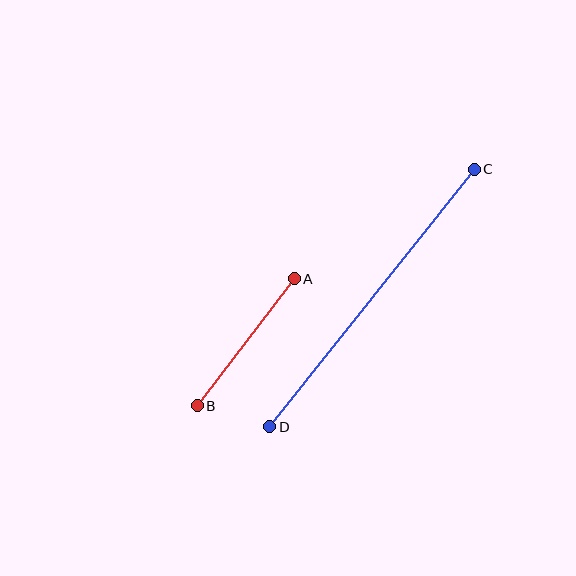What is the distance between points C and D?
The distance is approximately 329 pixels.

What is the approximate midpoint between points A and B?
The midpoint is at approximately (246, 342) pixels.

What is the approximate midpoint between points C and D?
The midpoint is at approximately (372, 298) pixels.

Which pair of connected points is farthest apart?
Points C and D are farthest apart.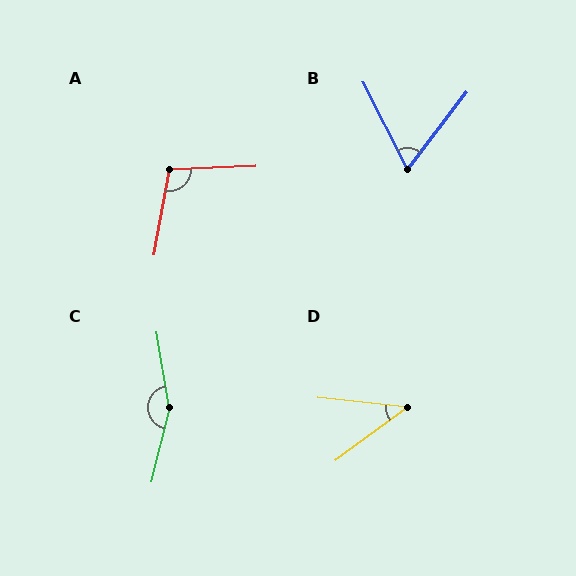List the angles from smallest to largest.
D (43°), B (64°), A (102°), C (156°).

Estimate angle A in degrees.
Approximately 102 degrees.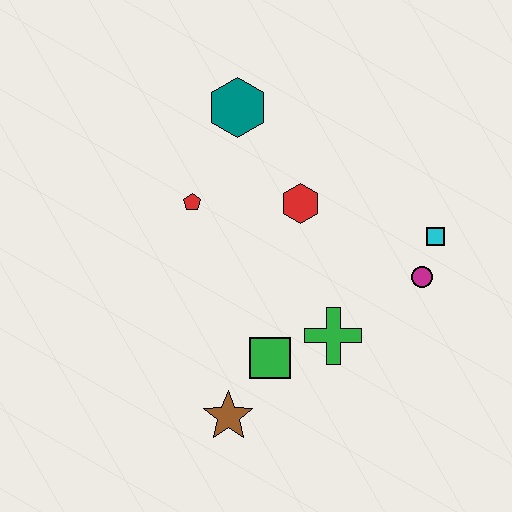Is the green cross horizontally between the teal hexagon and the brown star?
No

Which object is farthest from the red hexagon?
The brown star is farthest from the red hexagon.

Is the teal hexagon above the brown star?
Yes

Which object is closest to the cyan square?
The magenta circle is closest to the cyan square.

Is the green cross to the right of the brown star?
Yes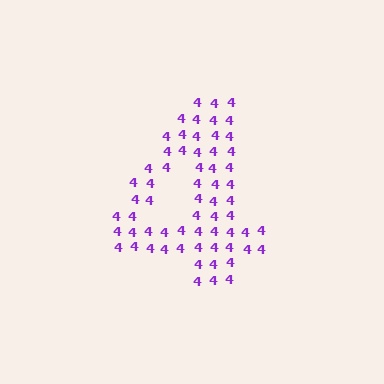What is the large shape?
The large shape is the digit 4.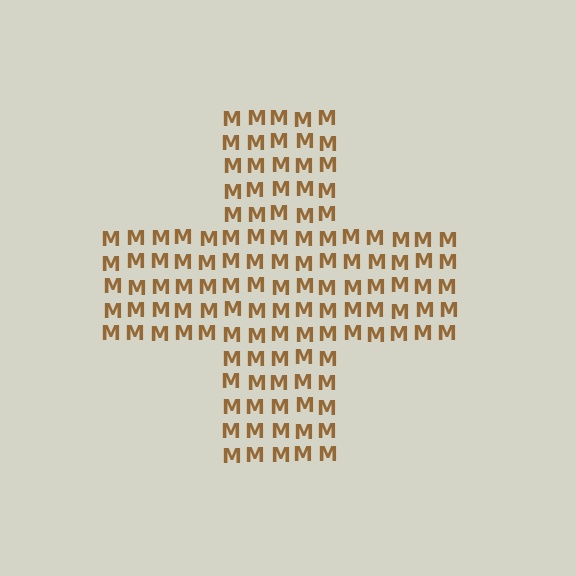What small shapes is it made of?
It is made of small letter M's.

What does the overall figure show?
The overall figure shows a cross.